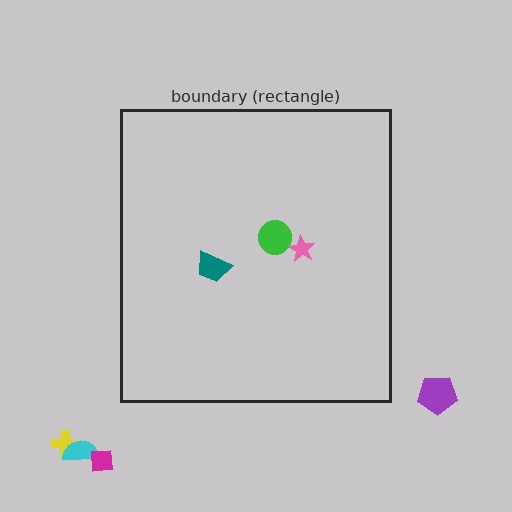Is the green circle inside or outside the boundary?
Inside.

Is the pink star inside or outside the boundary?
Inside.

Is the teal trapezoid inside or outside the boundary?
Inside.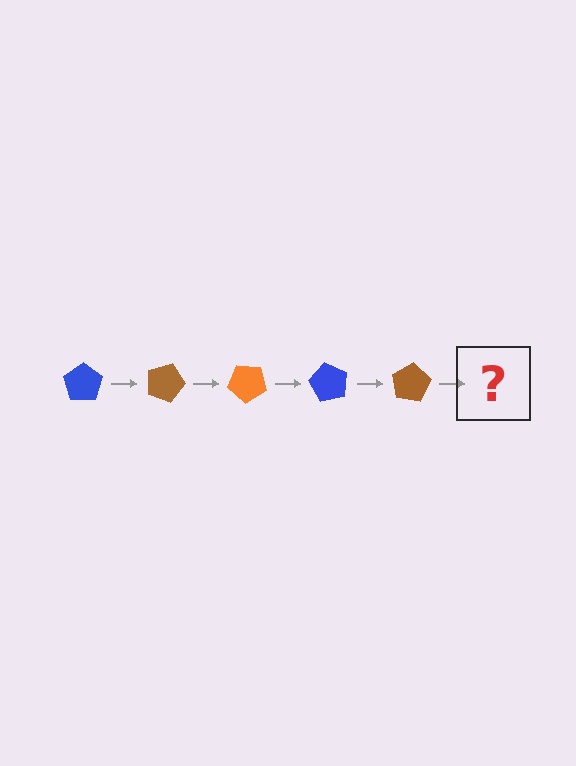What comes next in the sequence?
The next element should be an orange pentagon, rotated 100 degrees from the start.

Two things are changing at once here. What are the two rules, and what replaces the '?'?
The two rules are that it rotates 20 degrees each step and the color cycles through blue, brown, and orange. The '?' should be an orange pentagon, rotated 100 degrees from the start.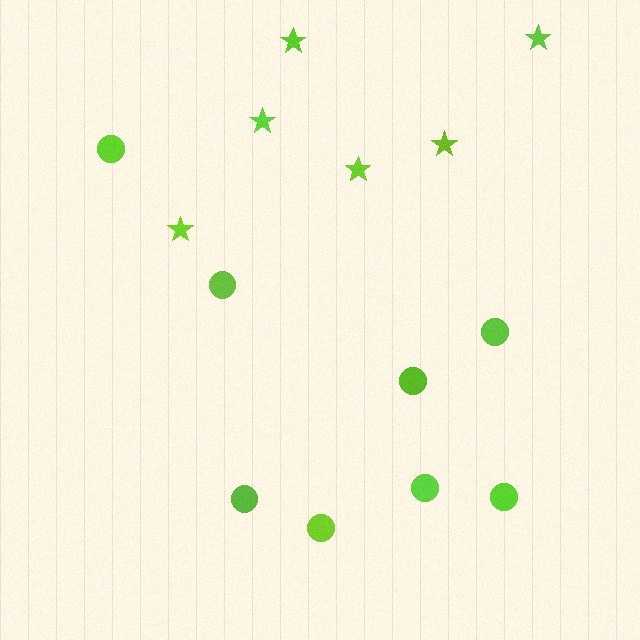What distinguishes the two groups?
There are 2 groups: one group of stars (6) and one group of circles (8).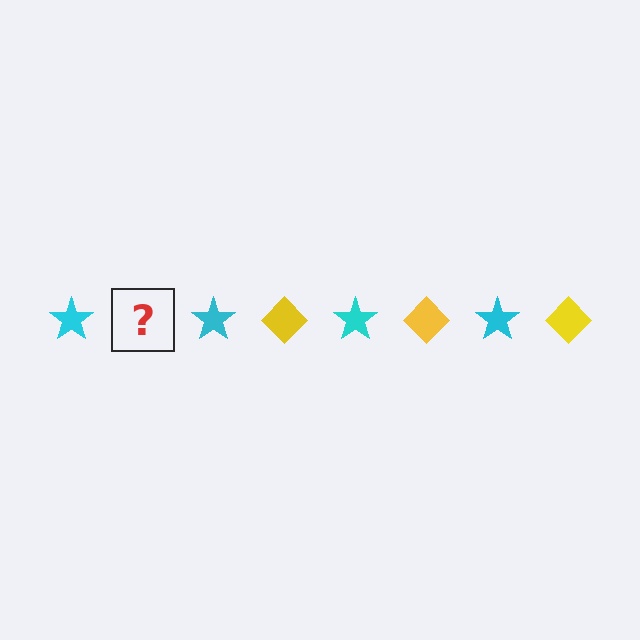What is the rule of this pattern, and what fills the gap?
The rule is that the pattern alternates between cyan star and yellow diamond. The gap should be filled with a yellow diamond.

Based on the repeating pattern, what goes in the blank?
The blank should be a yellow diamond.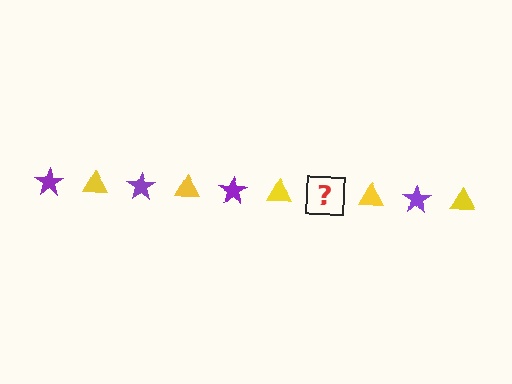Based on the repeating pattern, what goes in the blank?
The blank should be a purple star.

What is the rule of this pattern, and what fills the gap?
The rule is that the pattern alternates between purple star and yellow triangle. The gap should be filled with a purple star.